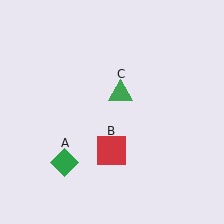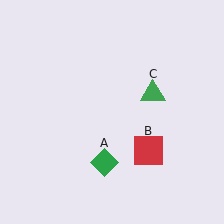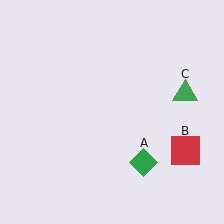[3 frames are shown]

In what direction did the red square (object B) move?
The red square (object B) moved right.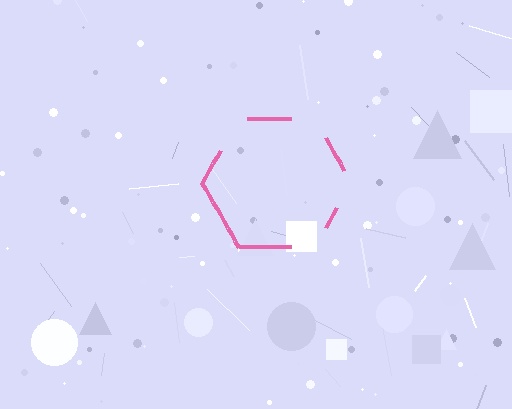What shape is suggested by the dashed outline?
The dashed outline suggests a hexagon.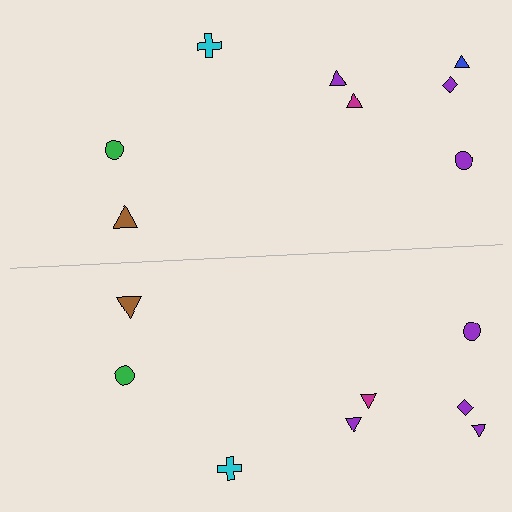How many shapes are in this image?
There are 16 shapes in this image.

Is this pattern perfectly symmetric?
No, the pattern is not perfectly symmetric. The purple triangle on the bottom side breaks the symmetry — its mirror counterpart is blue.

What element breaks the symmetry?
The purple triangle on the bottom side breaks the symmetry — its mirror counterpart is blue.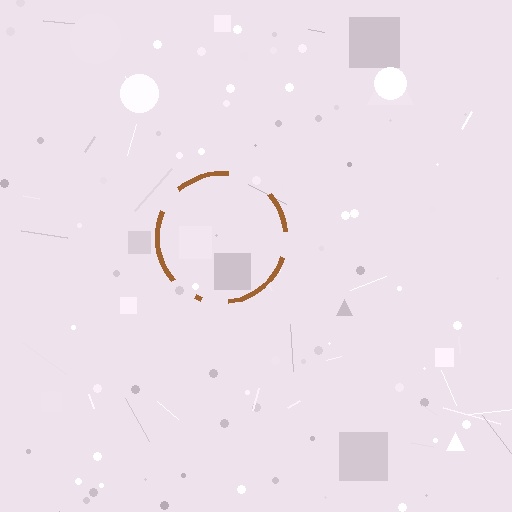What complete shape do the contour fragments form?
The contour fragments form a circle.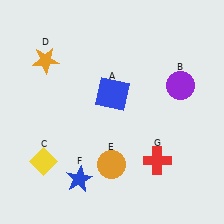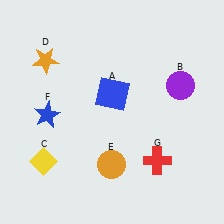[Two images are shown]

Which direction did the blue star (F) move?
The blue star (F) moved up.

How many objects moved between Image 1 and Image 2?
1 object moved between the two images.